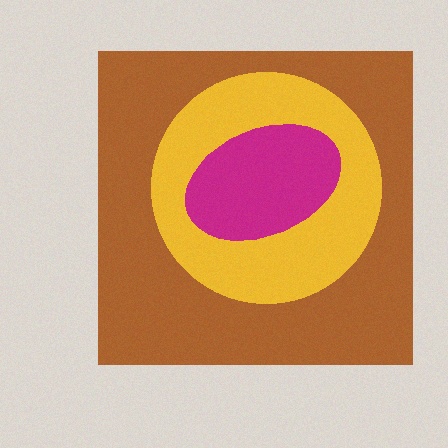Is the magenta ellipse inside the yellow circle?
Yes.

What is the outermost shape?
The brown square.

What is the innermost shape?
The magenta ellipse.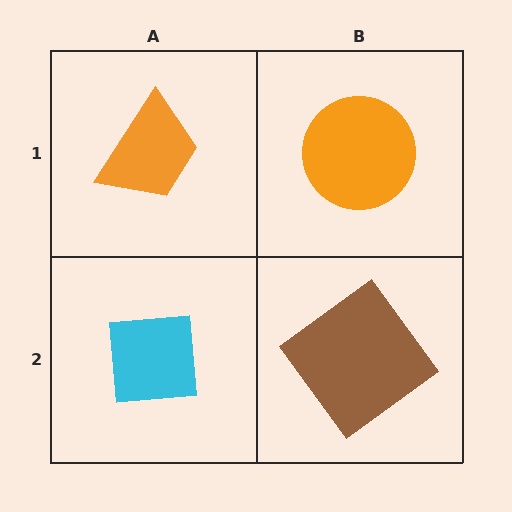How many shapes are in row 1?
2 shapes.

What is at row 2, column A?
A cyan square.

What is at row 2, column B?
A brown diamond.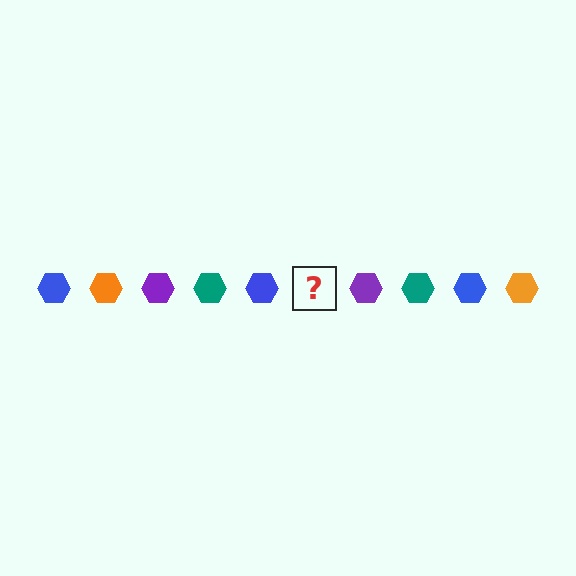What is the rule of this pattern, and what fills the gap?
The rule is that the pattern cycles through blue, orange, purple, teal hexagons. The gap should be filled with an orange hexagon.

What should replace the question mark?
The question mark should be replaced with an orange hexagon.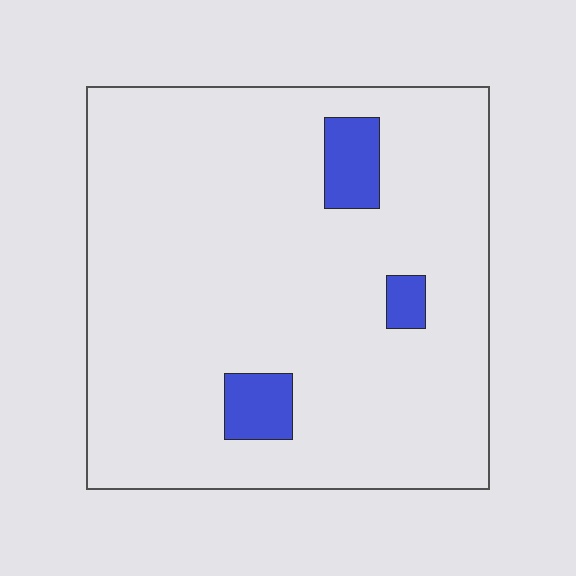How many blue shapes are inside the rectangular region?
3.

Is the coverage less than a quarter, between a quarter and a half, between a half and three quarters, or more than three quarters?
Less than a quarter.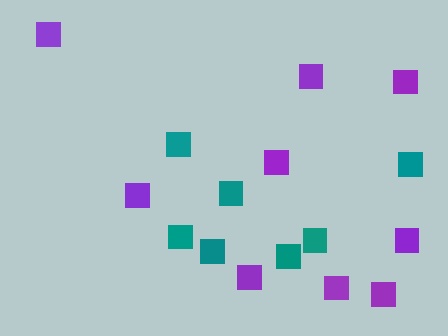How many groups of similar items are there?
There are 2 groups: one group of teal squares (7) and one group of purple squares (9).